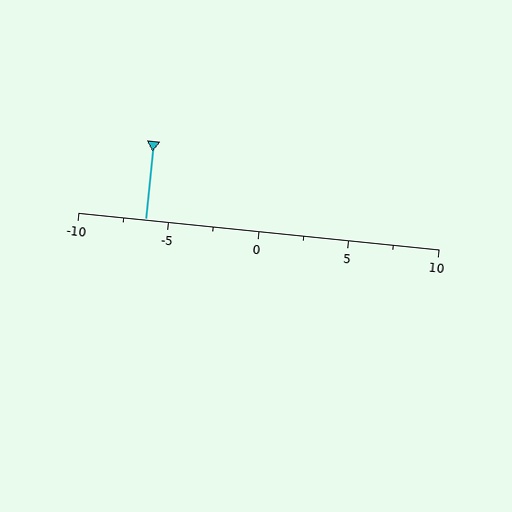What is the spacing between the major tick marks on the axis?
The major ticks are spaced 5 apart.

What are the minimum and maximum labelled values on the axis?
The axis runs from -10 to 10.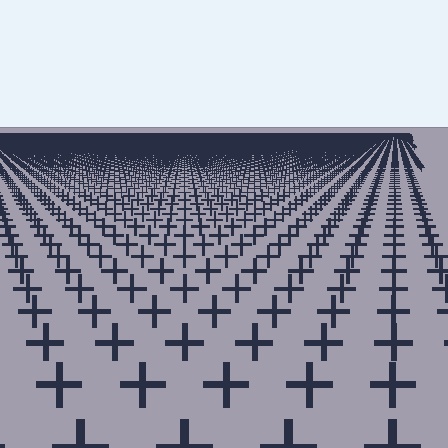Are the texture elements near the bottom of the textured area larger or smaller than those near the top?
Larger. Near the bottom, elements are closer to the viewer and appear at a bigger on-screen size.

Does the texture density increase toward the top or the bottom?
Density increases toward the top.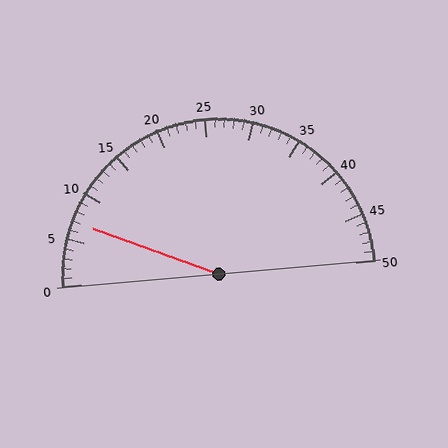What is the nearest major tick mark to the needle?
The nearest major tick mark is 5.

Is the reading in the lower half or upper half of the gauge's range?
The reading is in the lower half of the range (0 to 50).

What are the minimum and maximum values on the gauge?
The gauge ranges from 0 to 50.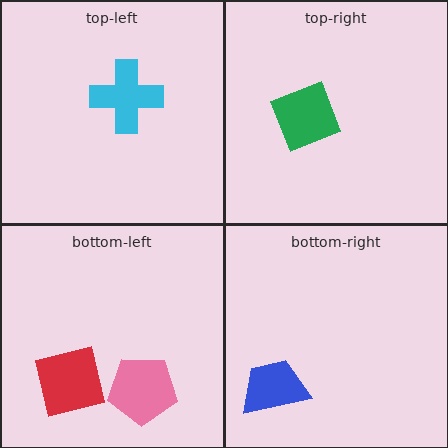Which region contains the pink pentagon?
The bottom-left region.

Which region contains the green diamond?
The top-right region.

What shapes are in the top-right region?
The green diamond.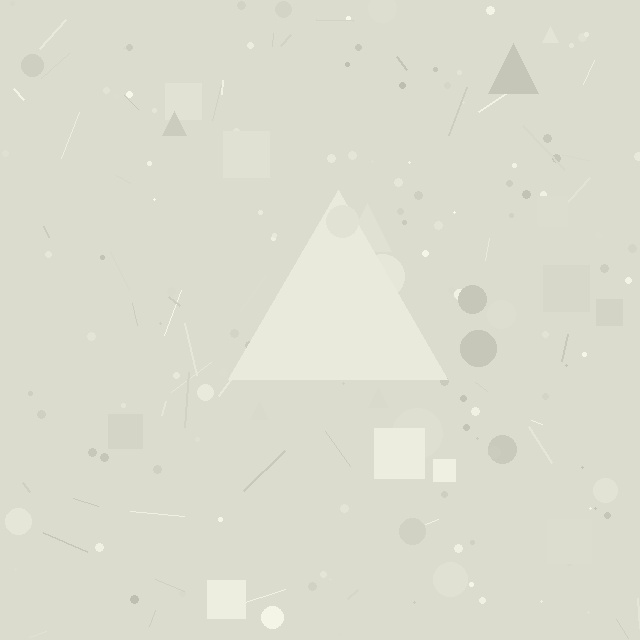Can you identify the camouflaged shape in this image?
The camouflaged shape is a triangle.